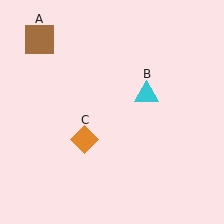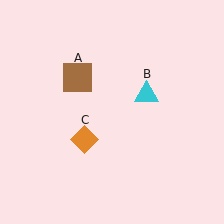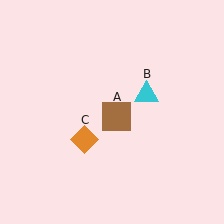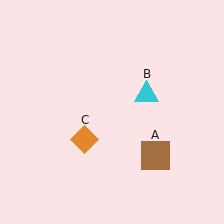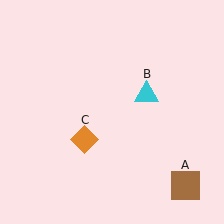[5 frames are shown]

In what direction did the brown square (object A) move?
The brown square (object A) moved down and to the right.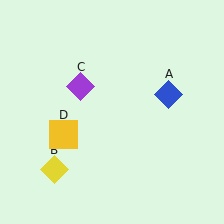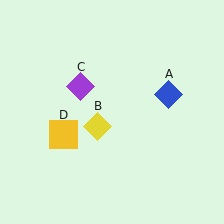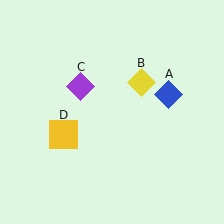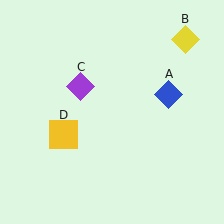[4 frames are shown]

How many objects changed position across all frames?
1 object changed position: yellow diamond (object B).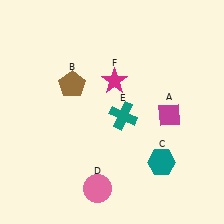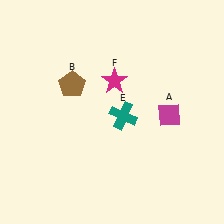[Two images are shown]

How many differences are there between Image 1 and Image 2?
There are 2 differences between the two images.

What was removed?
The teal hexagon (C), the pink circle (D) were removed in Image 2.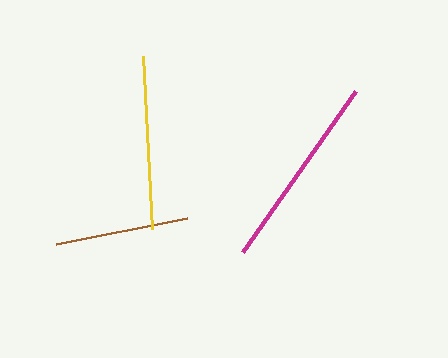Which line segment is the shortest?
The brown line is the shortest at approximately 133 pixels.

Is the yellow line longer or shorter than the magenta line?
The magenta line is longer than the yellow line.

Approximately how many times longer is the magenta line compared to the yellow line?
The magenta line is approximately 1.1 times the length of the yellow line.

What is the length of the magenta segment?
The magenta segment is approximately 196 pixels long.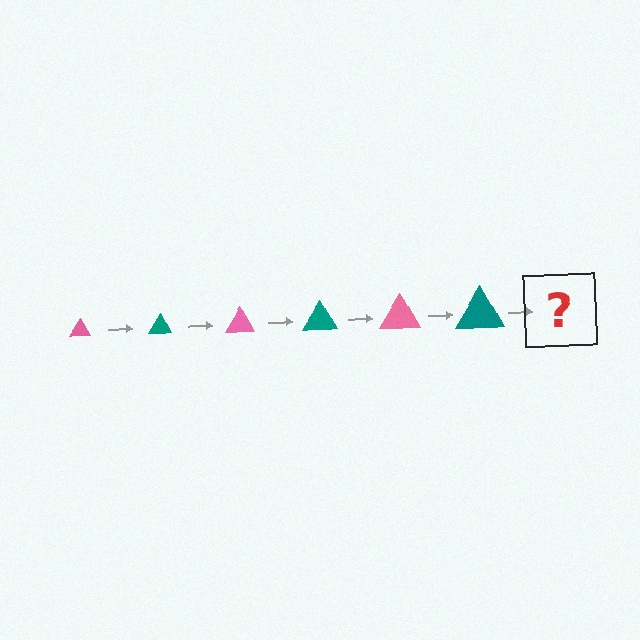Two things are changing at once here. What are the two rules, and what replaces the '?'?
The two rules are that the triangle grows larger each step and the color cycles through pink and teal. The '?' should be a pink triangle, larger than the previous one.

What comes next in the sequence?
The next element should be a pink triangle, larger than the previous one.